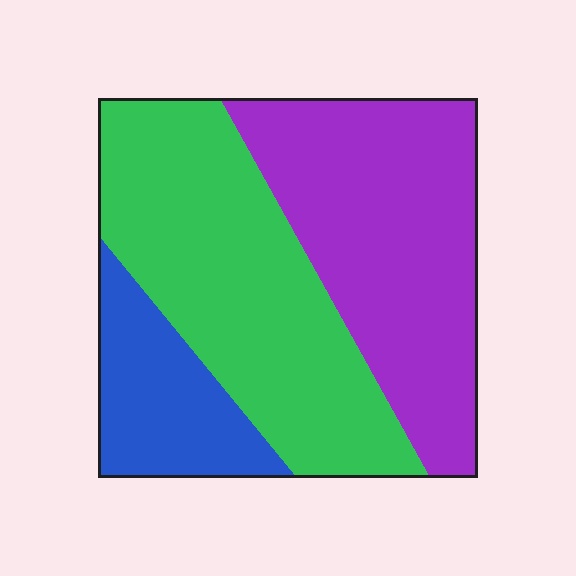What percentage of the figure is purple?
Purple takes up about two fifths (2/5) of the figure.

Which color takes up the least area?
Blue, at roughly 15%.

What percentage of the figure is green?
Green takes up between a third and a half of the figure.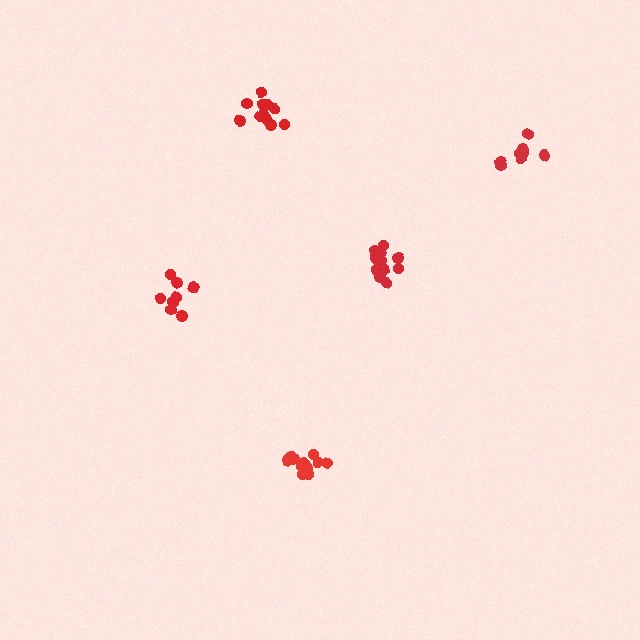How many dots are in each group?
Group 1: 11 dots, Group 2: 11 dots, Group 3: 8 dots, Group 4: 11 dots, Group 5: 9 dots (50 total).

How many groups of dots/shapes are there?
There are 5 groups.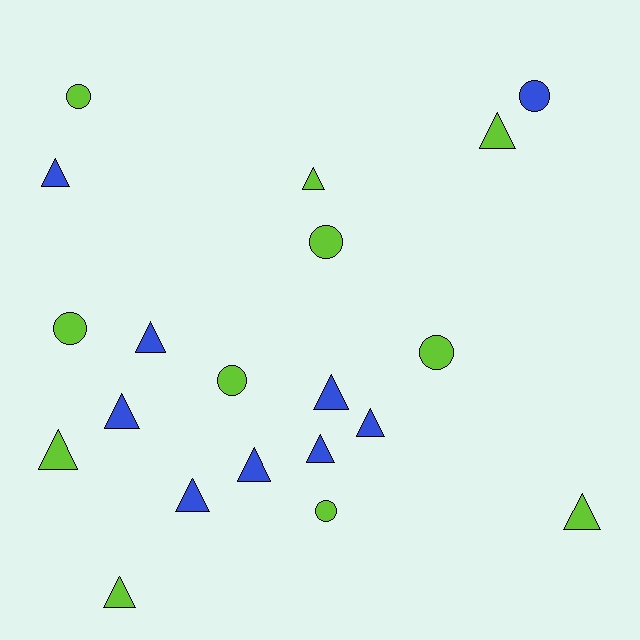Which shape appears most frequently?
Triangle, with 13 objects.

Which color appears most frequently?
Lime, with 11 objects.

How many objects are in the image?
There are 20 objects.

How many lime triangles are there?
There are 5 lime triangles.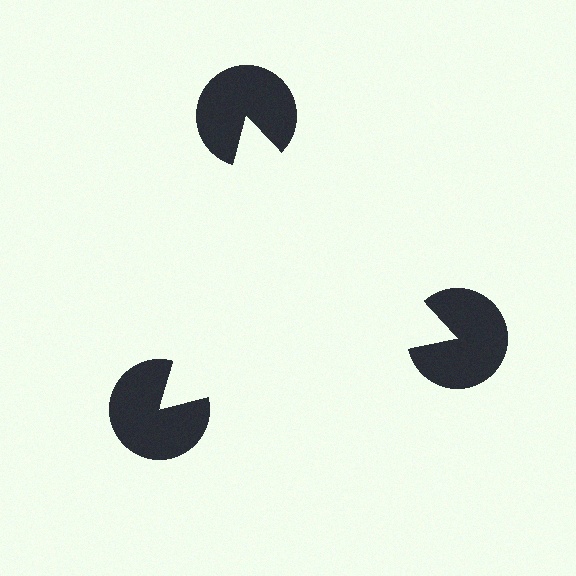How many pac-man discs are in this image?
There are 3 — one at each vertex of the illusory triangle.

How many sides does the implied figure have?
3 sides.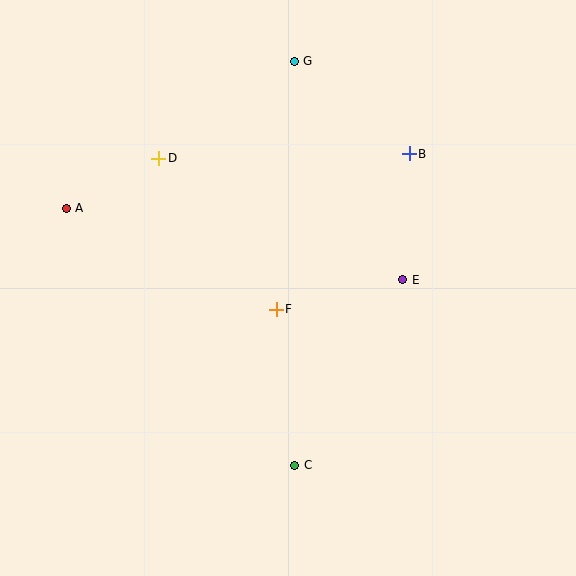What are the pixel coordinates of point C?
Point C is at (295, 465).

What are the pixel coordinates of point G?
Point G is at (294, 61).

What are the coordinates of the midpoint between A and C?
The midpoint between A and C is at (180, 337).